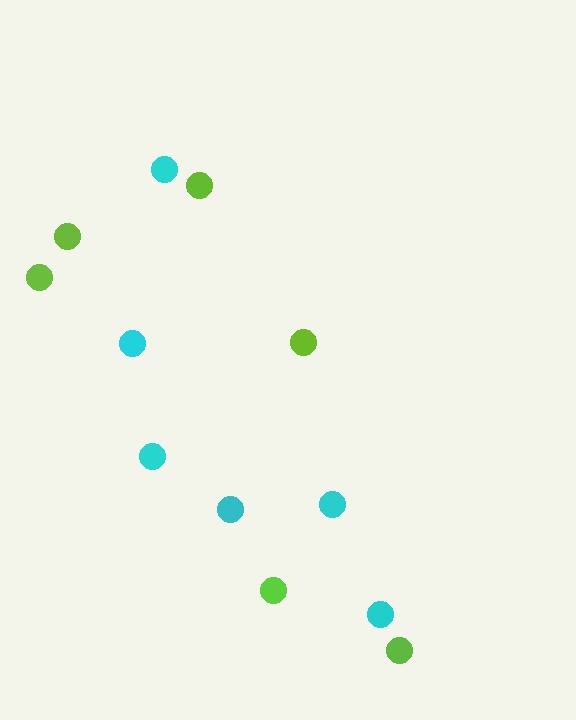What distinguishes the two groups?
There are 2 groups: one group of cyan circles (6) and one group of lime circles (6).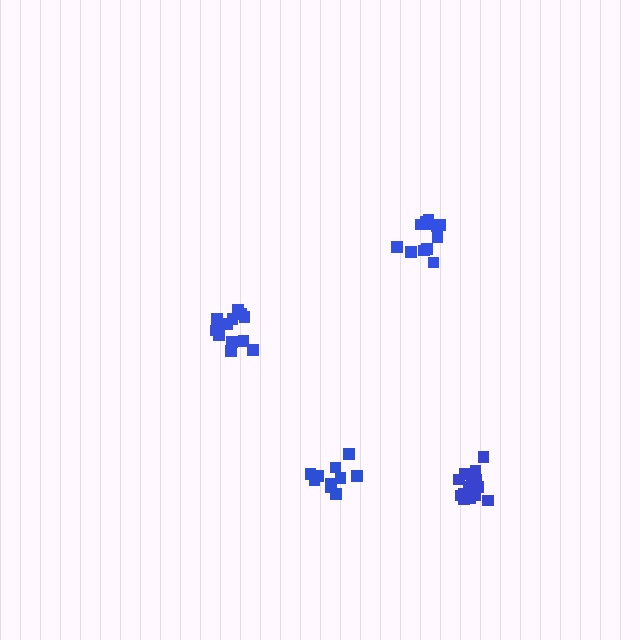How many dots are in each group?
Group 1: 13 dots, Group 2: 15 dots, Group 3: 10 dots, Group 4: 12 dots (50 total).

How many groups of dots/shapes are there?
There are 4 groups.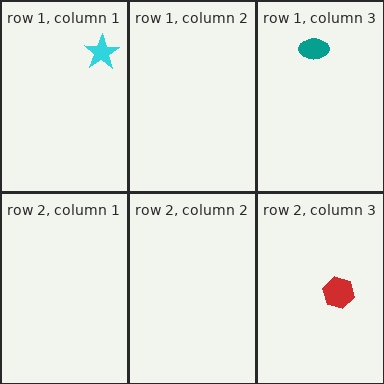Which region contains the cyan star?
The row 1, column 1 region.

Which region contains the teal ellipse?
The row 1, column 3 region.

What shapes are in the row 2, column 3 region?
The red hexagon.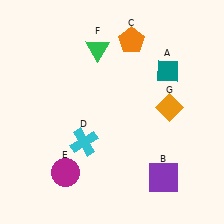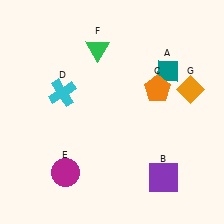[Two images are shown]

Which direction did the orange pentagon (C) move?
The orange pentagon (C) moved down.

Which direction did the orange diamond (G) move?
The orange diamond (G) moved right.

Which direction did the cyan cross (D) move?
The cyan cross (D) moved up.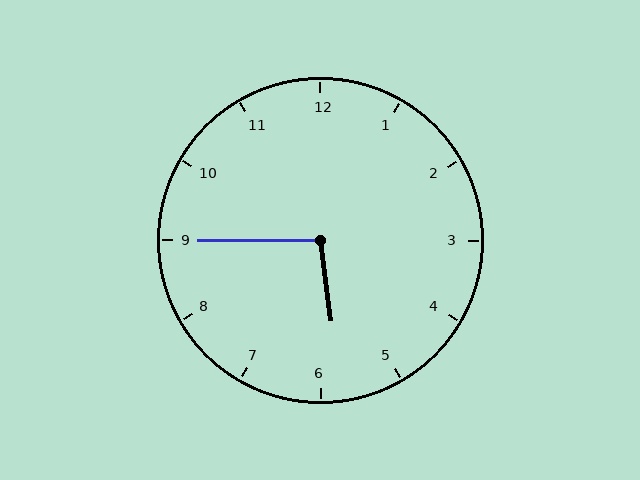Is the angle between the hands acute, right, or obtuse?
It is obtuse.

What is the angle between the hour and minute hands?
Approximately 98 degrees.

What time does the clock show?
5:45.